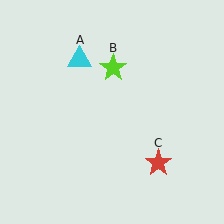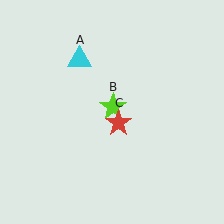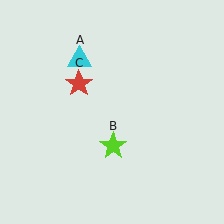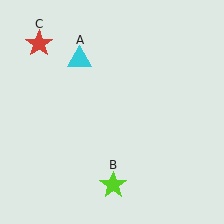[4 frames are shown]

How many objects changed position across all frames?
2 objects changed position: lime star (object B), red star (object C).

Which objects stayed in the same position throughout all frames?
Cyan triangle (object A) remained stationary.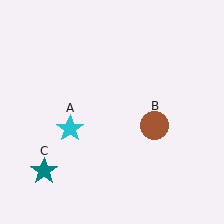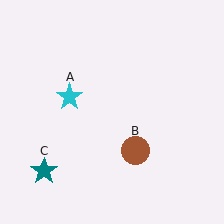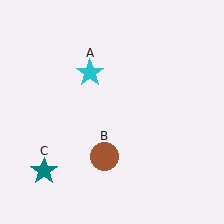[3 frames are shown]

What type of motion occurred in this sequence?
The cyan star (object A), brown circle (object B) rotated clockwise around the center of the scene.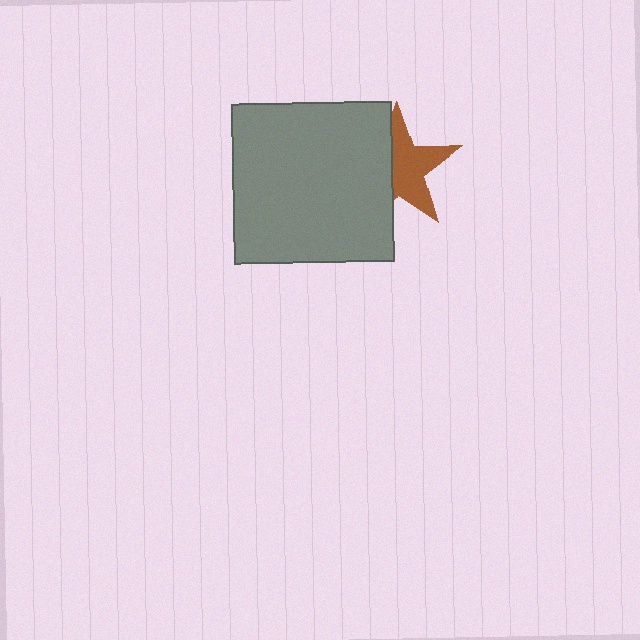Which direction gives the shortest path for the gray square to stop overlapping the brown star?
Moving left gives the shortest separation.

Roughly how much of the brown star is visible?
About half of it is visible (roughly 58%).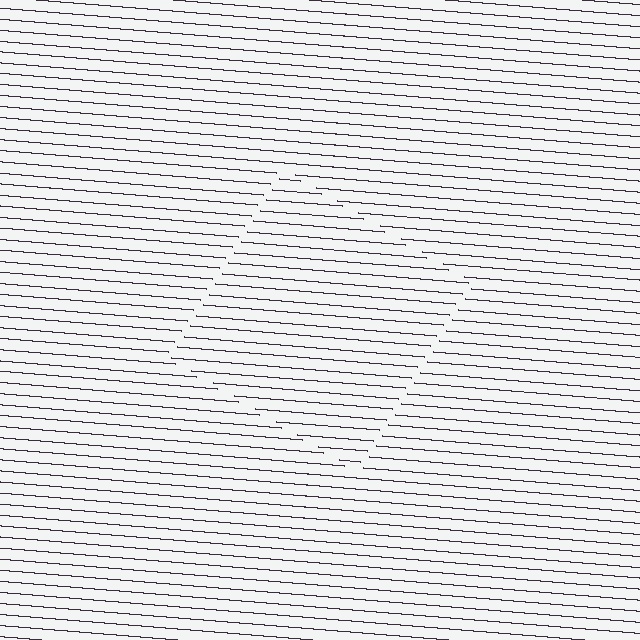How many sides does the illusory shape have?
4 sides — the line-ends trace a square.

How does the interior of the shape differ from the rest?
The interior of the shape contains the same grating, shifted by half a period — the contour is defined by the phase discontinuity where line-ends from the inner and outer gratings abut.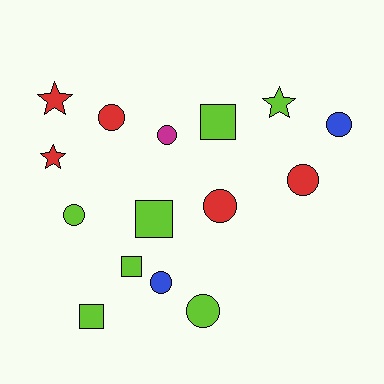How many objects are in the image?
There are 15 objects.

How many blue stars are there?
There are no blue stars.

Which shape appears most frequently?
Circle, with 8 objects.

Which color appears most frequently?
Lime, with 7 objects.